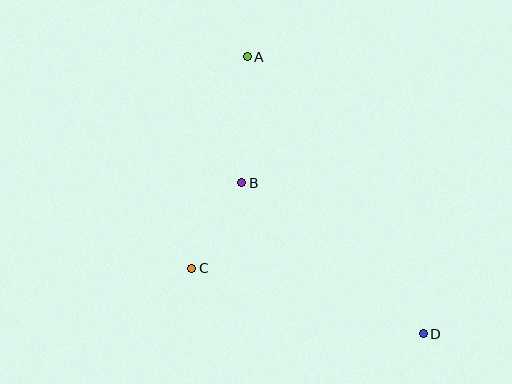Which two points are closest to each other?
Points B and C are closest to each other.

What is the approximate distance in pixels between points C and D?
The distance between C and D is approximately 241 pixels.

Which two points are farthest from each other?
Points A and D are farthest from each other.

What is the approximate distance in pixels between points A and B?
The distance between A and B is approximately 127 pixels.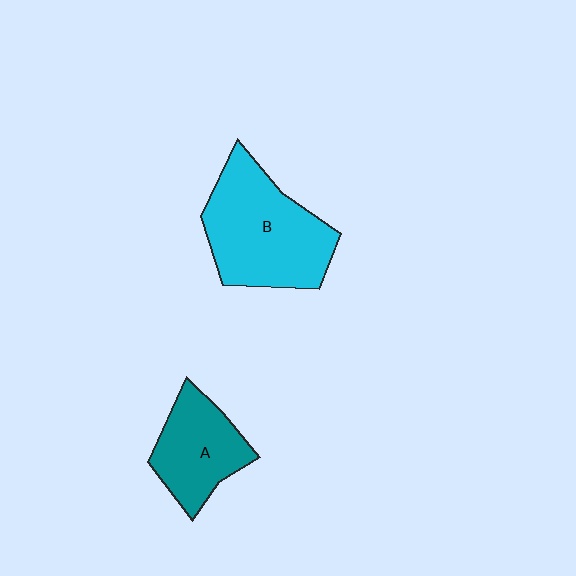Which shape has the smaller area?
Shape A (teal).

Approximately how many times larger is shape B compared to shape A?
Approximately 1.6 times.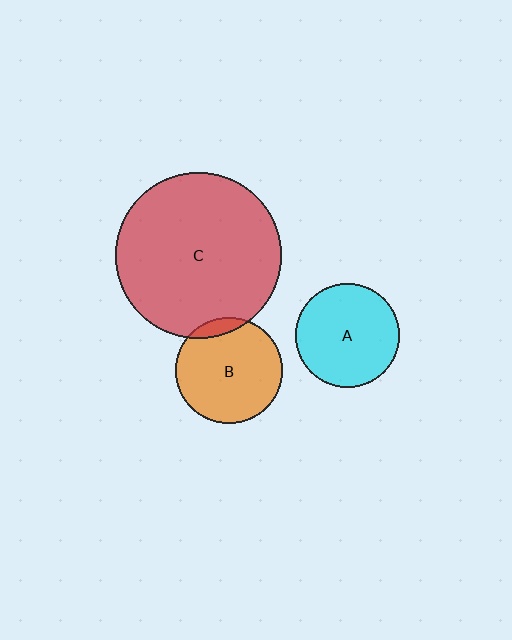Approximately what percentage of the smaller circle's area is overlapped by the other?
Approximately 10%.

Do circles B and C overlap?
Yes.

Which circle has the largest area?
Circle C (red).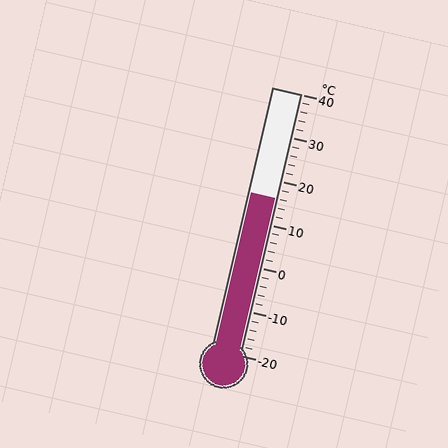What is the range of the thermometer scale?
The thermometer scale ranges from -20°C to 40°C.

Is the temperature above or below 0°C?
The temperature is above 0°C.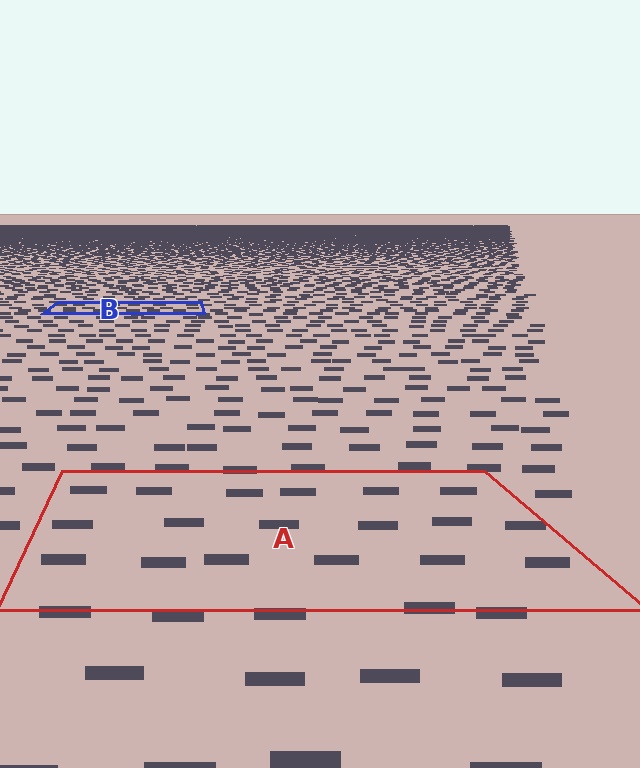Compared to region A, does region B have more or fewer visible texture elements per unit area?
Region B has more texture elements per unit area — they are packed more densely because it is farther away.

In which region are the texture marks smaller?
The texture marks are smaller in region B, because it is farther away.